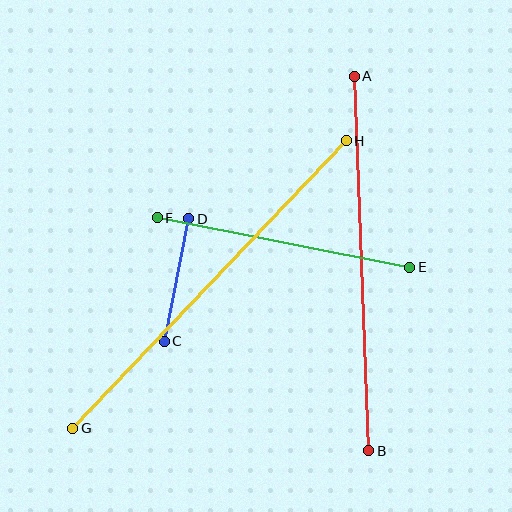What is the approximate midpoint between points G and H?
The midpoint is at approximately (210, 284) pixels.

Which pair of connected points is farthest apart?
Points G and H are farthest apart.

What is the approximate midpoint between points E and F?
The midpoint is at approximately (283, 243) pixels.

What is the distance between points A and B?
The distance is approximately 375 pixels.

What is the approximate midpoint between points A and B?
The midpoint is at approximately (362, 264) pixels.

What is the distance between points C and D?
The distance is approximately 125 pixels.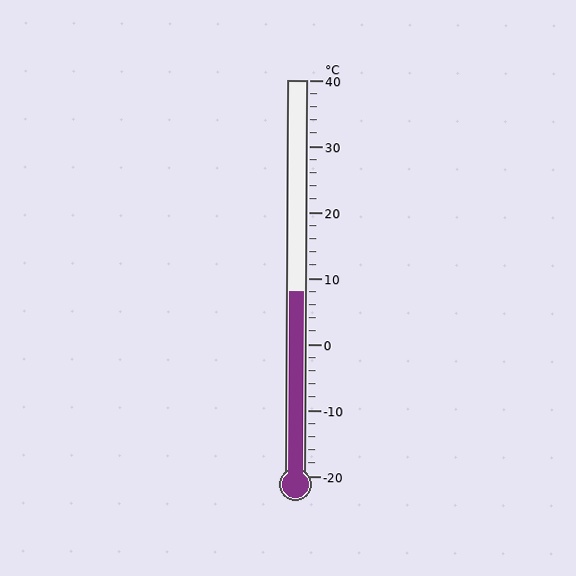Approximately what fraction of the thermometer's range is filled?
The thermometer is filled to approximately 45% of its range.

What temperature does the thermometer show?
The thermometer shows approximately 8°C.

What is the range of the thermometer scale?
The thermometer scale ranges from -20°C to 40°C.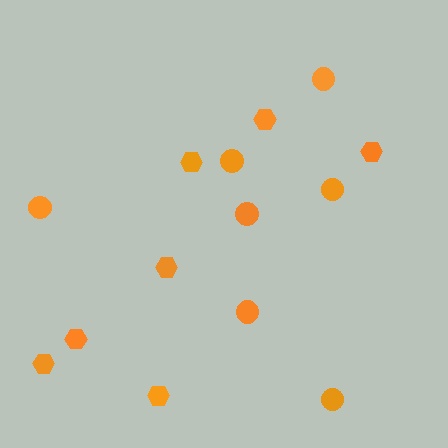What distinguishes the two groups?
There are 2 groups: one group of circles (7) and one group of hexagons (7).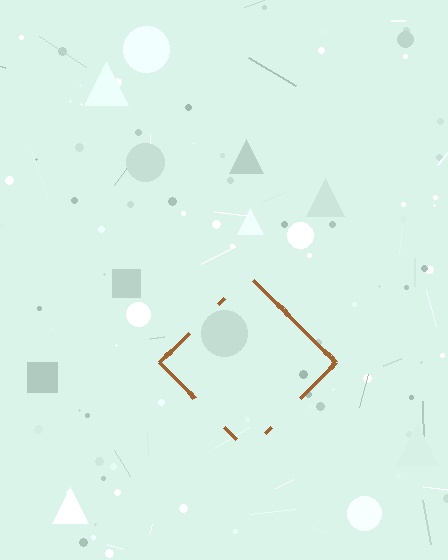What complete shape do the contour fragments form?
The contour fragments form a diamond.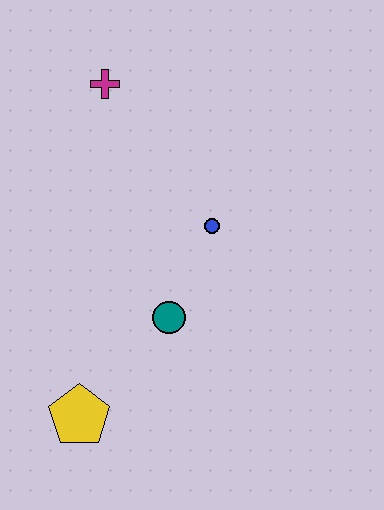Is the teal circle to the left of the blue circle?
Yes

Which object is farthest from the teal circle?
The magenta cross is farthest from the teal circle.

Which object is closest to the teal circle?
The blue circle is closest to the teal circle.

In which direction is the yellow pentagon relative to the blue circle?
The yellow pentagon is below the blue circle.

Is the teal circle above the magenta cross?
No